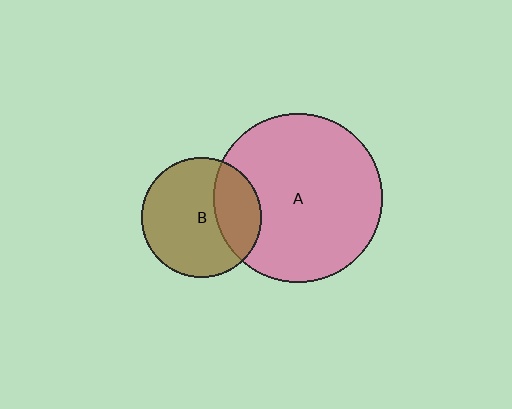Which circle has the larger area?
Circle A (pink).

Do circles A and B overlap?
Yes.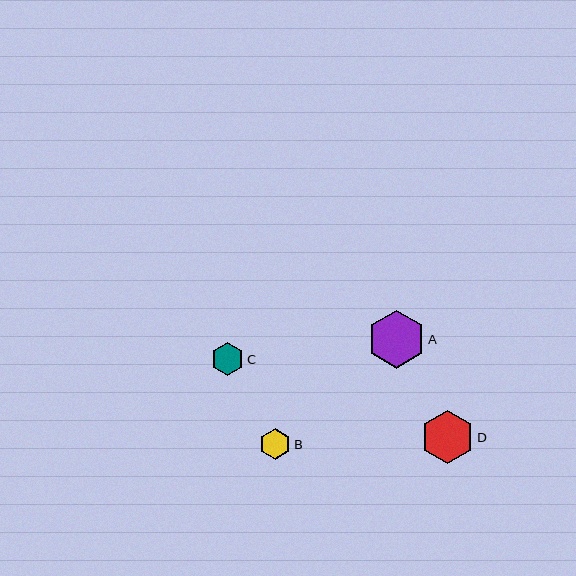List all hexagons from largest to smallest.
From largest to smallest: A, D, C, B.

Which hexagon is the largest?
Hexagon A is the largest with a size of approximately 58 pixels.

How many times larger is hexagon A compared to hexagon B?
Hexagon A is approximately 1.9 times the size of hexagon B.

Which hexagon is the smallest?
Hexagon B is the smallest with a size of approximately 31 pixels.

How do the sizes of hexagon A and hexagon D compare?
Hexagon A and hexagon D are approximately the same size.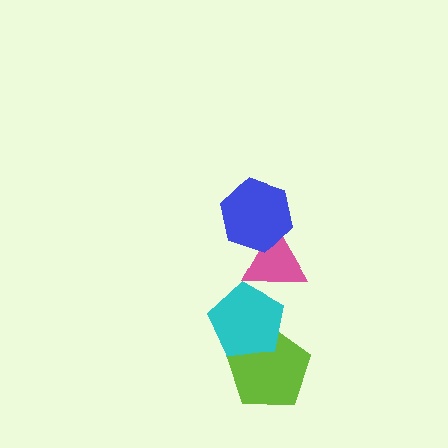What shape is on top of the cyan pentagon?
The pink triangle is on top of the cyan pentagon.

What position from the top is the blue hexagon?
The blue hexagon is 1st from the top.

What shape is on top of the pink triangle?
The blue hexagon is on top of the pink triangle.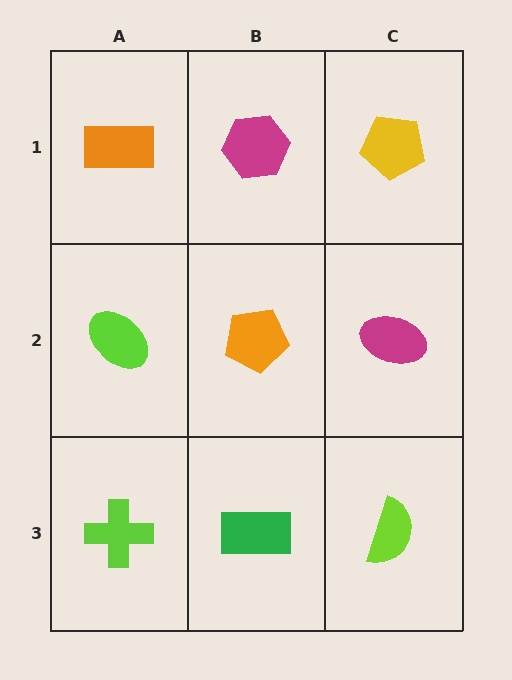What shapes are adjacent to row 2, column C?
A yellow pentagon (row 1, column C), a lime semicircle (row 3, column C), an orange pentagon (row 2, column B).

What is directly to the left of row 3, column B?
A lime cross.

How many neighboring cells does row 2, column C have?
3.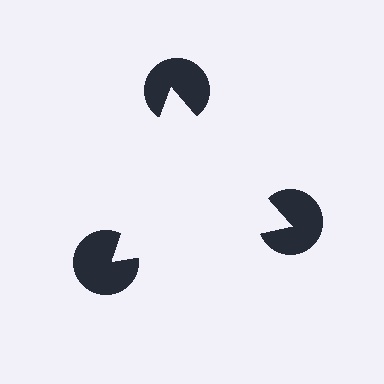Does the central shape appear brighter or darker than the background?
It typically appears slightly brighter than the background, even though no actual brightness change is drawn.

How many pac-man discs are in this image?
There are 3 — one at each vertex of the illusory triangle.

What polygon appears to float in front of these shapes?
An illusory triangle — its edges are inferred from the aligned wedge cuts in the pac-man discs, not physically drawn.